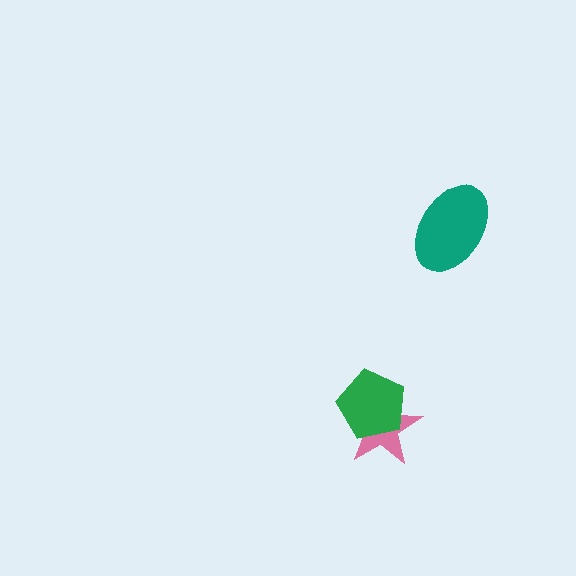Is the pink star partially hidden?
Yes, it is partially covered by another shape.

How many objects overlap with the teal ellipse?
0 objects overlap with the teal ellipse.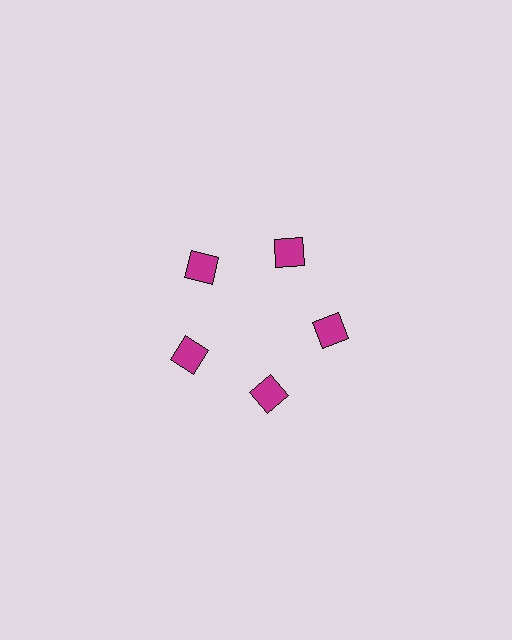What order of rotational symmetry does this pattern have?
This pattern has 5-fold rotational symmetry.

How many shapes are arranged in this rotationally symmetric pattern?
There are 5 shapes, arranged in 5 groups of 1.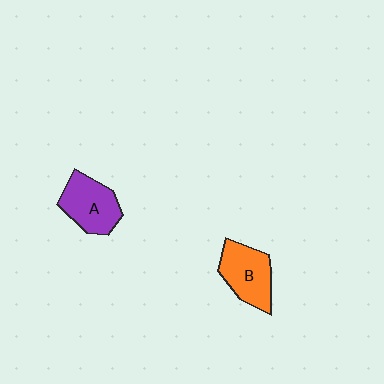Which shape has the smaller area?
Shape A (purple).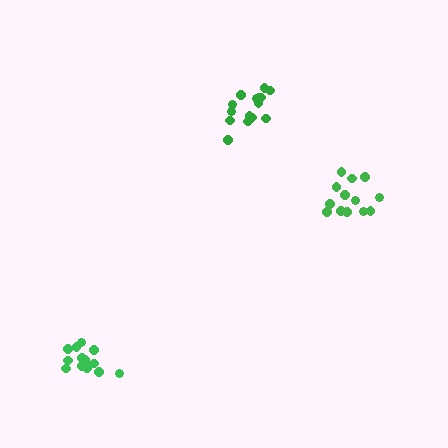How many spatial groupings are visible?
There are 3 spatial groupings.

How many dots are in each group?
Group 1: 16 dots, Group 2: 13 dots, Group 3: 13 dots (42 total).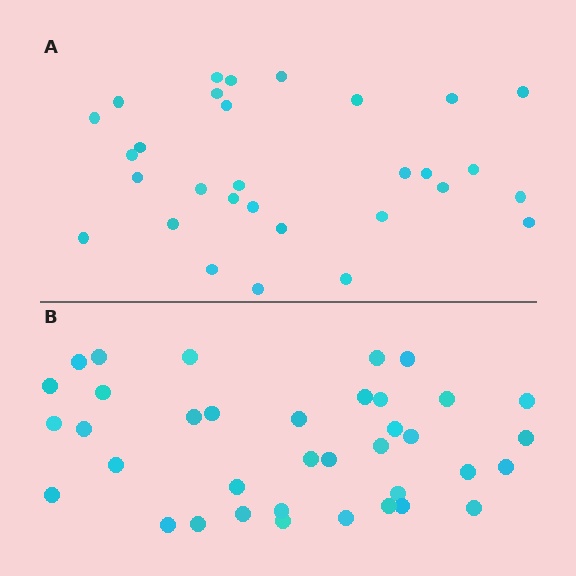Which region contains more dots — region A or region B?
Region B (the bottom region) has more dots.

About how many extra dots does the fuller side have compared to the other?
Region B has roughly 8 or so more dots than region A.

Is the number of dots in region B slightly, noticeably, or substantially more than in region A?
Region B has only slightly more — the two regions are fairly close. The ratio is roughly 1.2 to 1.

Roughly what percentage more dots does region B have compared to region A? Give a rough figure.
About 25% more.